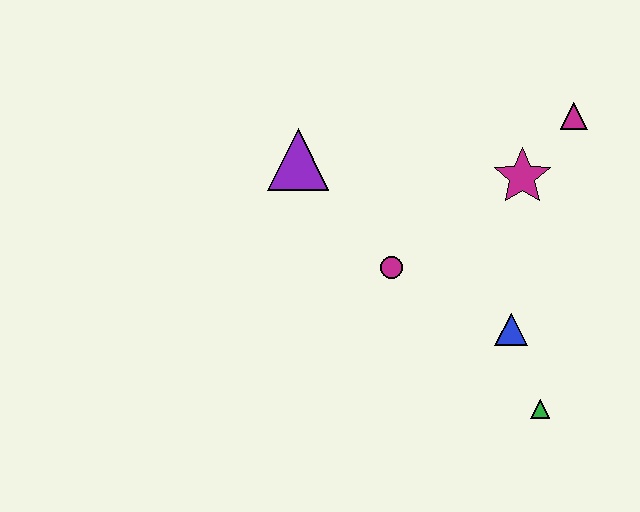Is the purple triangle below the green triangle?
No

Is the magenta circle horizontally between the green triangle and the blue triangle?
No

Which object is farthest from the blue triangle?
The purple triangle is farthest from the blue triangle.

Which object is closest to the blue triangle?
The green triangle is closest to the blue triangle.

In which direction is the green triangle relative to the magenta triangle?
The green triangle is below the magenta triangle.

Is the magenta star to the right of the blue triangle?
Yes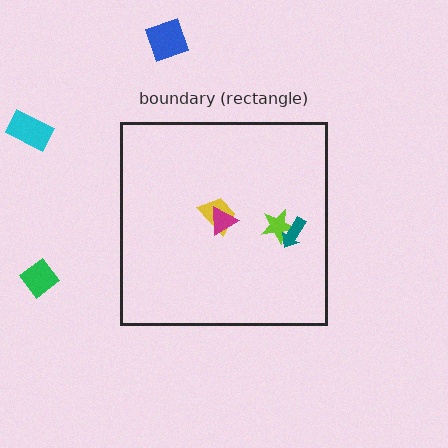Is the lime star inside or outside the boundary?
Inside.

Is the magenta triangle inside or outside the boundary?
Inside.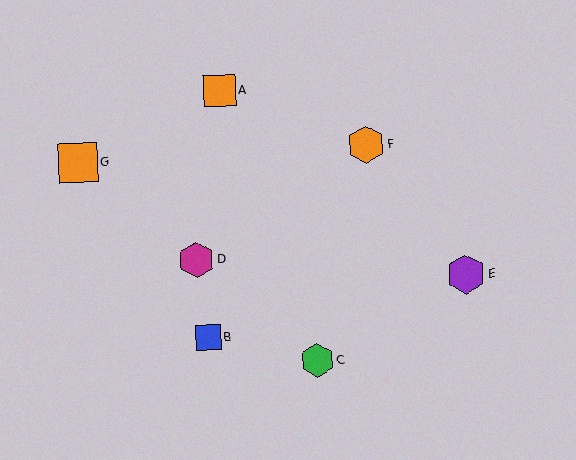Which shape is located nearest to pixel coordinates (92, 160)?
The orange square (labeled G) at (78, 163) is nearest to that location.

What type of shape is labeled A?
Shape A is an orange square.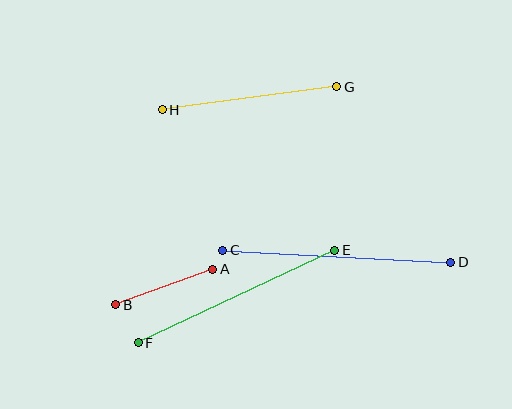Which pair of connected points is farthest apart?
Points C and D are farthest apart.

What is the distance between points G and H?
The distance is approximately 176 pixels.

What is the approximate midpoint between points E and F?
The midpoint is at approximately (237, 297) pixels.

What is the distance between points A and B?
The distance is approximately 103 pixels.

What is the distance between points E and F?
The distance is approximately 217 pixels.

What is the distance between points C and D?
The distance is approximately 228 pixels.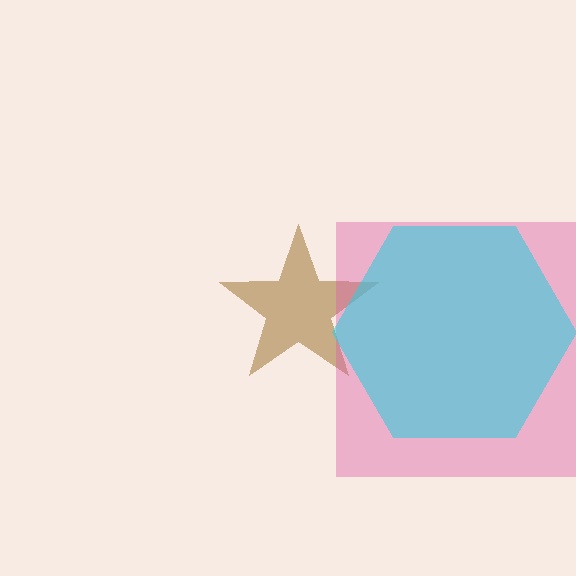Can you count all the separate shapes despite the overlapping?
Yes, there are 3 separate shapes.